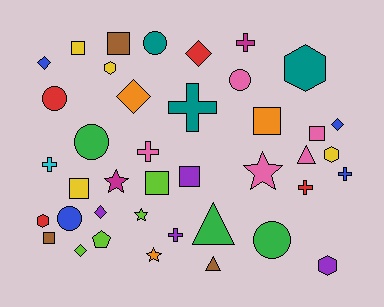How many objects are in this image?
There are 40 objects.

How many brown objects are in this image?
There are 3 brown objects.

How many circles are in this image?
There are 6 circles.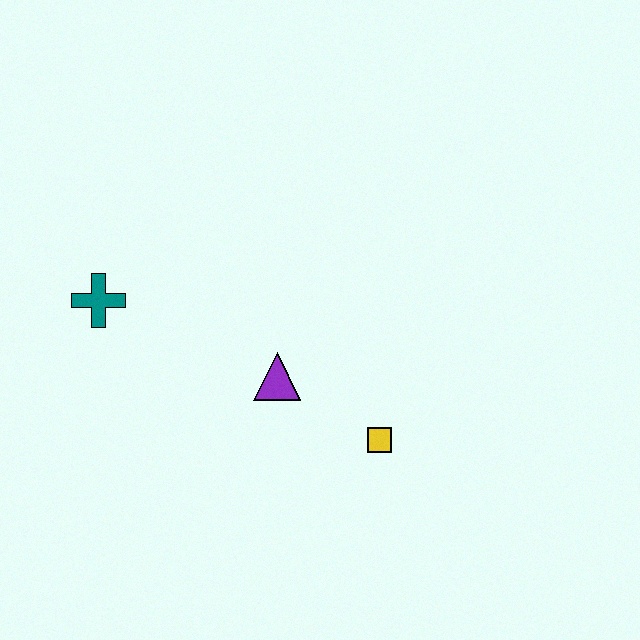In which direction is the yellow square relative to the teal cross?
The yellow square is to the right of the teal cross.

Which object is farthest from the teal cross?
The yellow square is farthest from the teal cross.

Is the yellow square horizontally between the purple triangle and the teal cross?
No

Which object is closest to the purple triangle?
The yellow square is closest to the purple triangle.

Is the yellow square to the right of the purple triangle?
Yes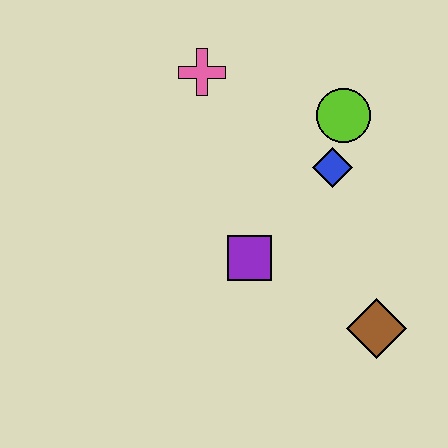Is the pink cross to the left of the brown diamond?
Yes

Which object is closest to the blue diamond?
The lime circle is closest to the blue diamond.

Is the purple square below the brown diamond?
No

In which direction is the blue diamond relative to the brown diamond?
The blue diamond is above the brown diamond.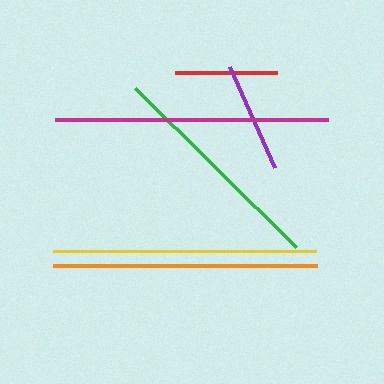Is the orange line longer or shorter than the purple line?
The orange line is longer than the purple line.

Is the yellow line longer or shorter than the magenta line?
The magenta line is longer than the yellow line.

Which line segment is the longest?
The magenta line is the longest at approximately 273 pixels.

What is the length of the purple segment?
The purple segment is approximately 111 pixels long.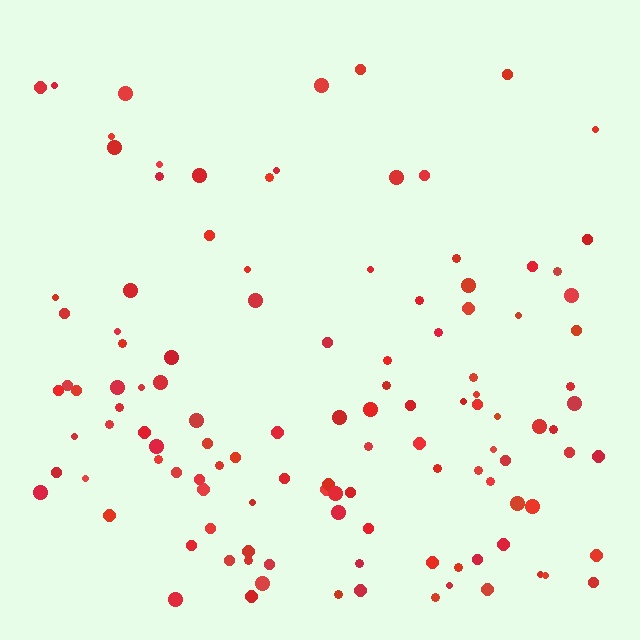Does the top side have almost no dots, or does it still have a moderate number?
Still a moderate number, just noticeably fewer than the bottom.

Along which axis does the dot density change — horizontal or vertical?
Vertical.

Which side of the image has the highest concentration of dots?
The bottom.